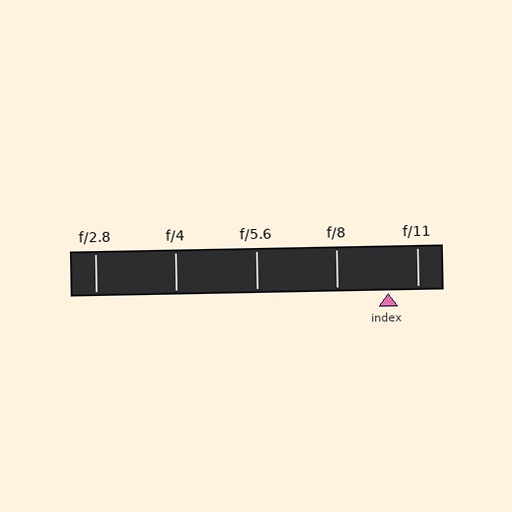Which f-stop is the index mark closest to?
The index mark is closest to f/11.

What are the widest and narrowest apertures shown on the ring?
The widest aperture shown is f/2.8 and the narrowest is f/11.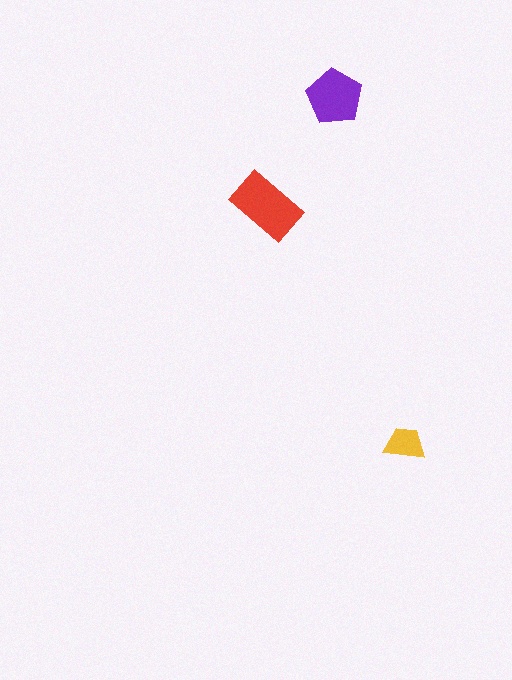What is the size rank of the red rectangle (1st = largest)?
1st.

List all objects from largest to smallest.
The red rectangle, the purple pentagon, the yellow trapezoid.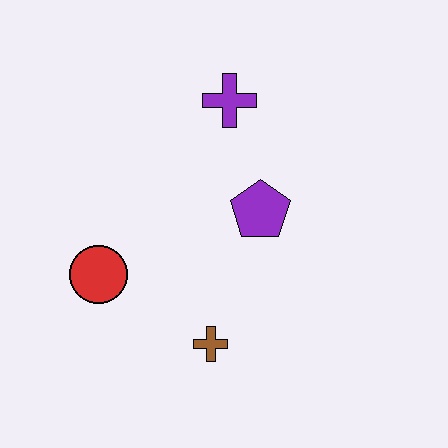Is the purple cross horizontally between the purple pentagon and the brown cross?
Yes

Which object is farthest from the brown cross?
The purple cross is farthest from the brown cross.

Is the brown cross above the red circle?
No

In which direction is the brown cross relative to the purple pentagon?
The brown cross is below the purple pentagon.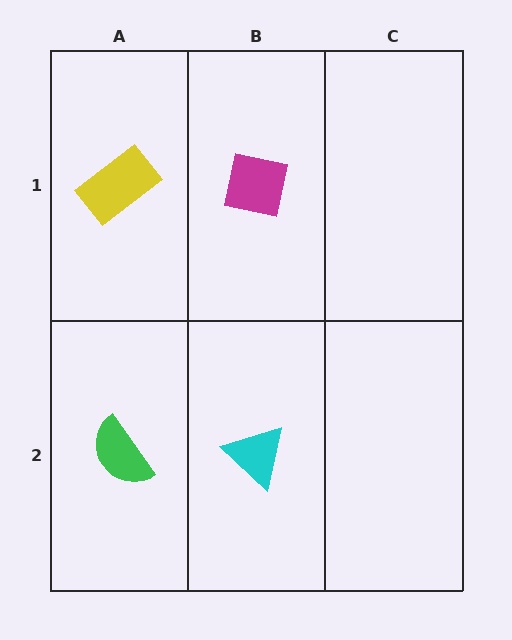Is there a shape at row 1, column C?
No, that cell is empty.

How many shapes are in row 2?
2 shapes.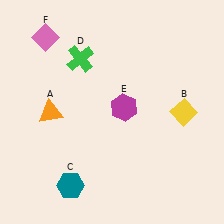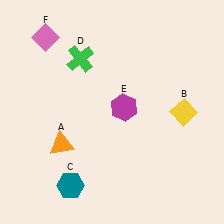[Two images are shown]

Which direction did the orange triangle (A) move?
The orange triangle (A) moved down.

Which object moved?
The orange triangle (A) moved down.